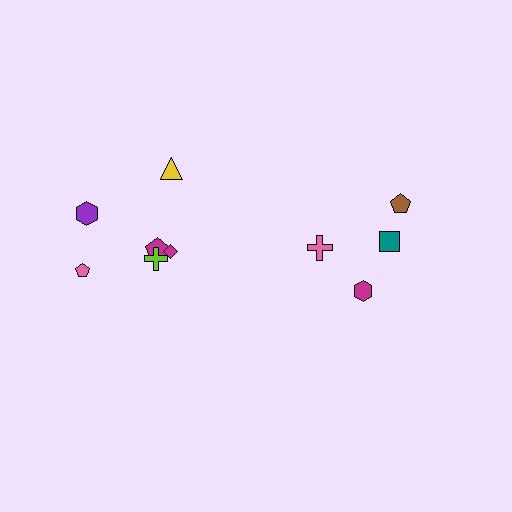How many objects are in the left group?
There are 6 objects.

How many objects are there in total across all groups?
There are 10 objects.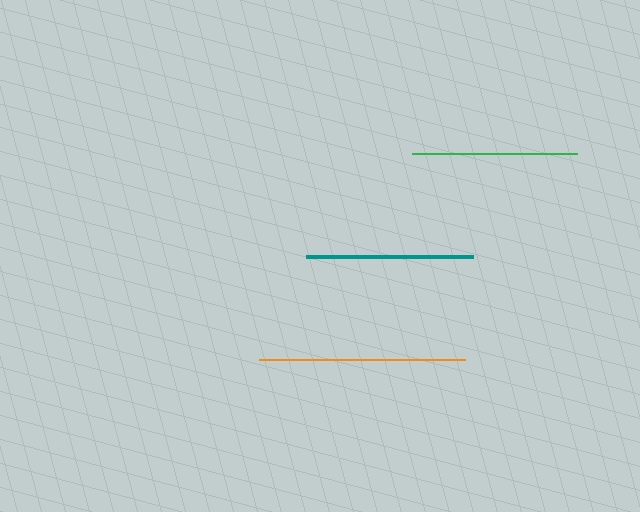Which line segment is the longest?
The orange line is the longest at approximately 205 pixels.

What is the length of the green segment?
The green segment is approximately 165 pixels long.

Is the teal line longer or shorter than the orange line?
The orange line is longer than the teal line.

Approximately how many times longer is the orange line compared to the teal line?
The orange line is approximately 1.2 times the length of the teal line.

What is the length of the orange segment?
The orange segment is approximately 205 pixels long.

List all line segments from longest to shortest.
From longest to shortest: orange, teal, green.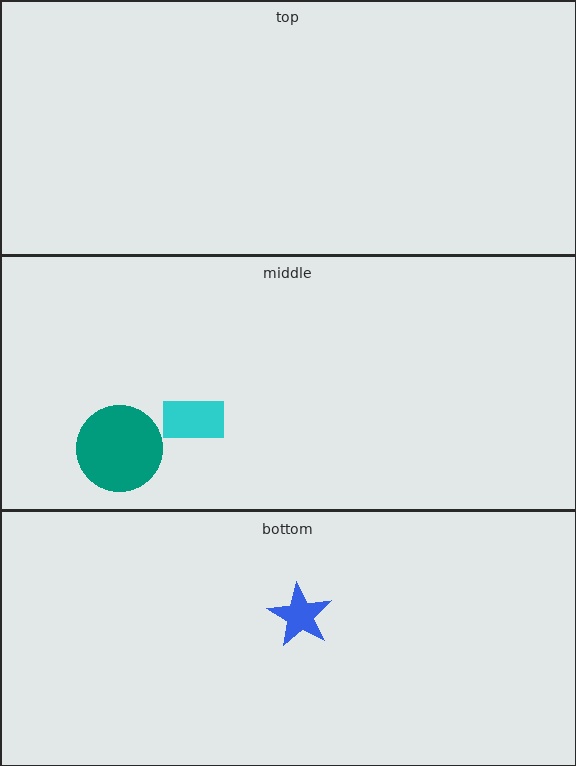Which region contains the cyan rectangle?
The middle region.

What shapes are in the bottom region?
The blue star.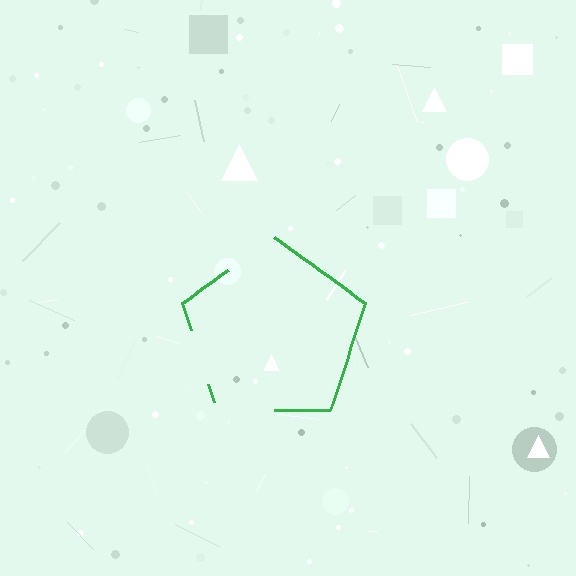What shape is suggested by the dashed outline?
The dashed outline suggests a pentagon.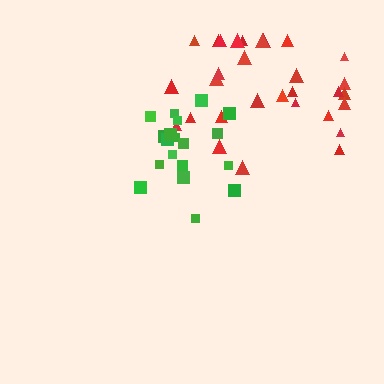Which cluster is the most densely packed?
Green.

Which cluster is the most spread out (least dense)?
Red.